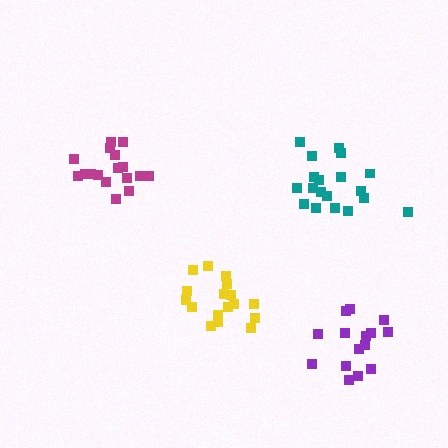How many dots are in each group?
Group 1: 17 dots, Group 2: 17 dots, Group 3: 19 dots, Group 4: 15 dots (68 total).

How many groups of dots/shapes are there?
There are 4 groups.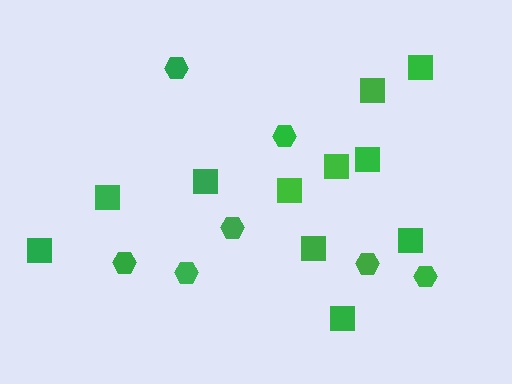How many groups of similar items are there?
There are 2 groups: one group of squares (11) and one group of hexagons (7).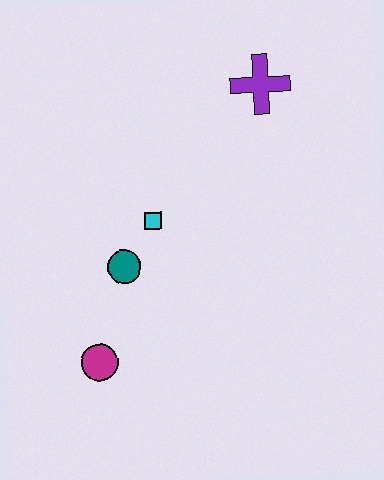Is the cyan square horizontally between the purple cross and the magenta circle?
Yes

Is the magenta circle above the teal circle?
No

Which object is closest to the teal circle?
The cyan square is closest to the teal circle.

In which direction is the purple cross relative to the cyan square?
The purple cross is above the cyan square.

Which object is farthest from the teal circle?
The purple cross is farthest from the teal circle.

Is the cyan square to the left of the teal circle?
No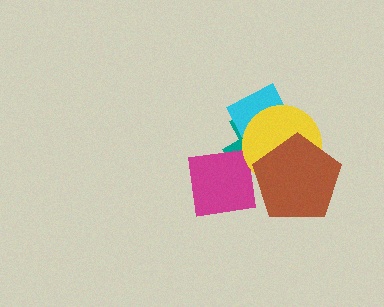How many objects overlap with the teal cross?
4 objects overlap with the teal cross.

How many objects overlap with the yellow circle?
4 objects overlap with the yellow circle.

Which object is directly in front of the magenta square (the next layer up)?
The yellow circle is directly in front of the magenta square.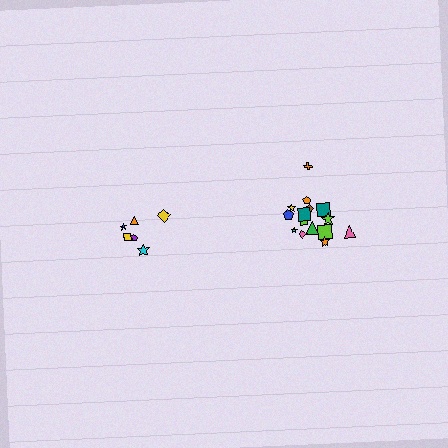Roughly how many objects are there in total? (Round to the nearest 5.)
Roughly 20 objects in total.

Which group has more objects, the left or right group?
The right group.